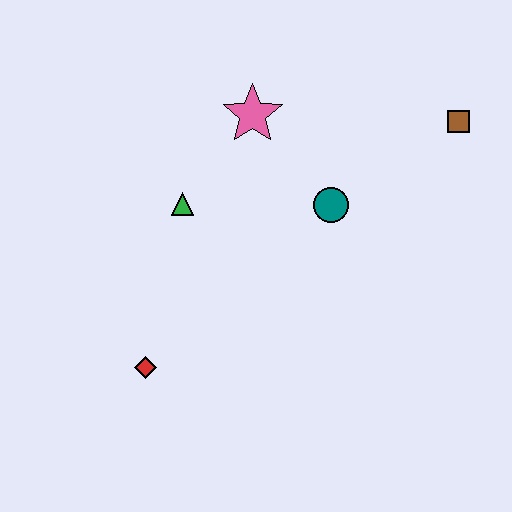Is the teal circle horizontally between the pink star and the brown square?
Yes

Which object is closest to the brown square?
The teal circle is closest to the brown square.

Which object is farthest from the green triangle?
The brown square is farthest from the green triangle.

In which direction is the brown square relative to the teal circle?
The brown square is to the right of the teal circle.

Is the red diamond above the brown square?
No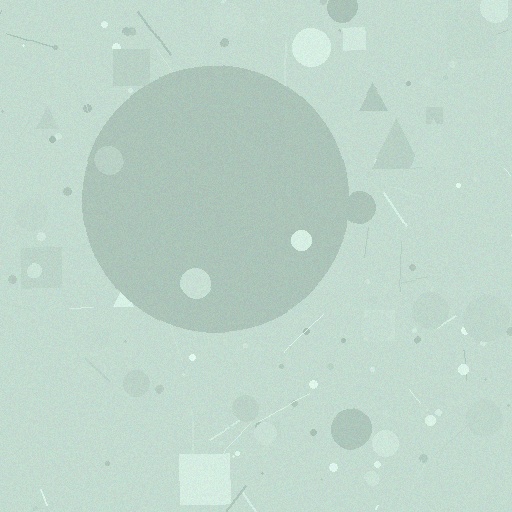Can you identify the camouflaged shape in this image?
The camouflaged shape is a circle.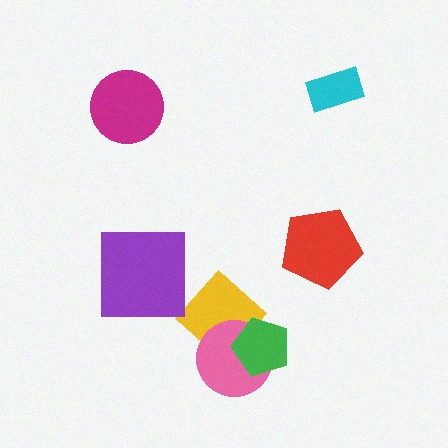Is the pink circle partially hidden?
Yes, it is partially covered by another shape.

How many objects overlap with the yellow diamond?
2 objects overlap with the yellow diamond.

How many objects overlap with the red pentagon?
0 objects overlap with the red pentagon.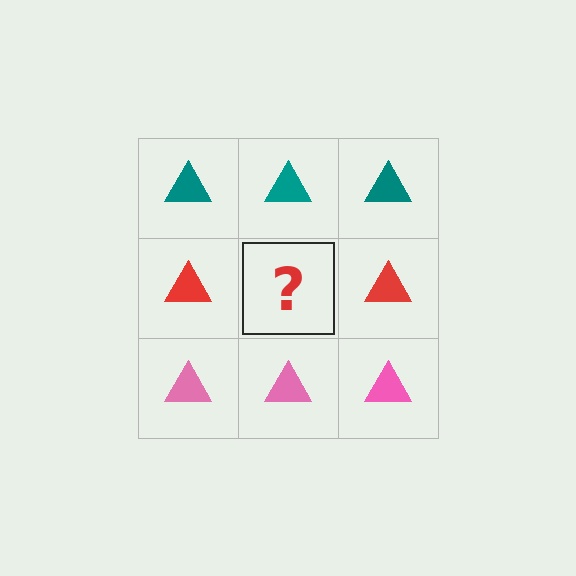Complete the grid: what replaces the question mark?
The question mark should be replaced with a red triangle.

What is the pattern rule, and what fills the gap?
The rule is that each row has a consistent color. The gap should be filled with a red triangle.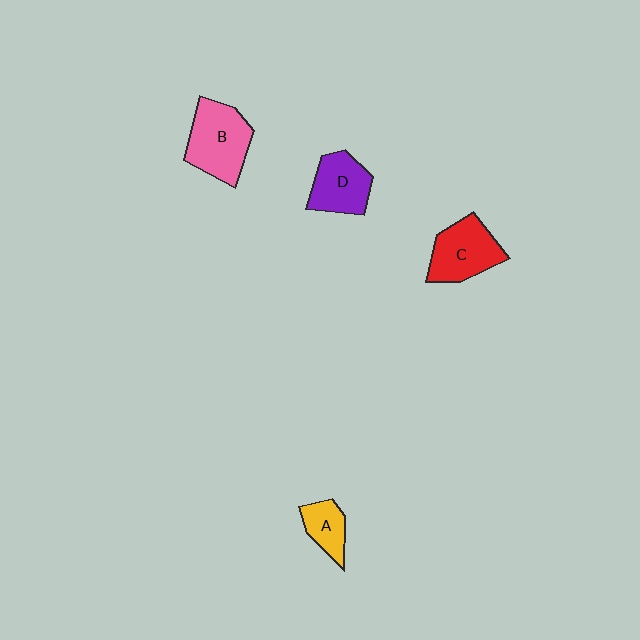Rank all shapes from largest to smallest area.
From largest to smallest: B (pink), C (red), D (purple), A (yellow).